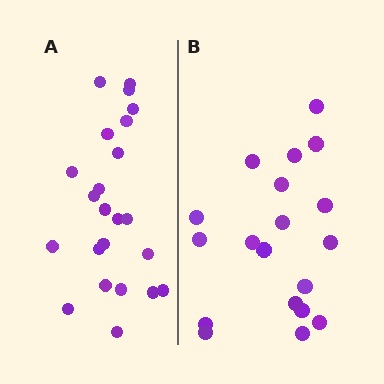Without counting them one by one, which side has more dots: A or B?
Region A (the left region) has more dots.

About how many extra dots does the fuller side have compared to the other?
Region A has about 4 more dots than region B.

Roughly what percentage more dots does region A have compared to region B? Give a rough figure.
About 20% more.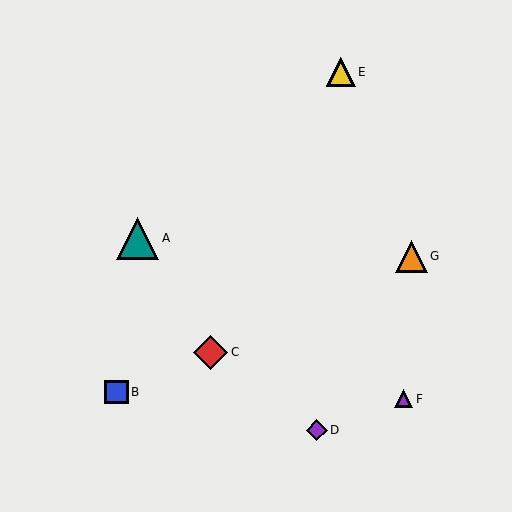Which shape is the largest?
The teal triangle (labeled A) is the largest.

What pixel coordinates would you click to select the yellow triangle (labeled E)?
Click at (341, 72) to select the yellow triangle E.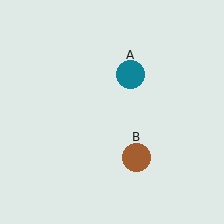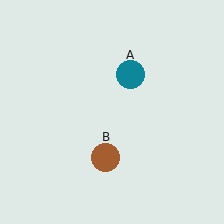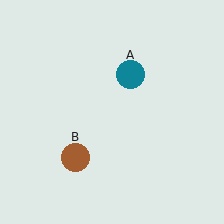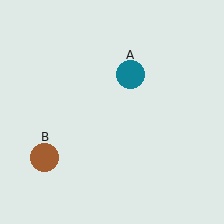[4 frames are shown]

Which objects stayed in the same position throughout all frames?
Teal circle (object A) remained stationary.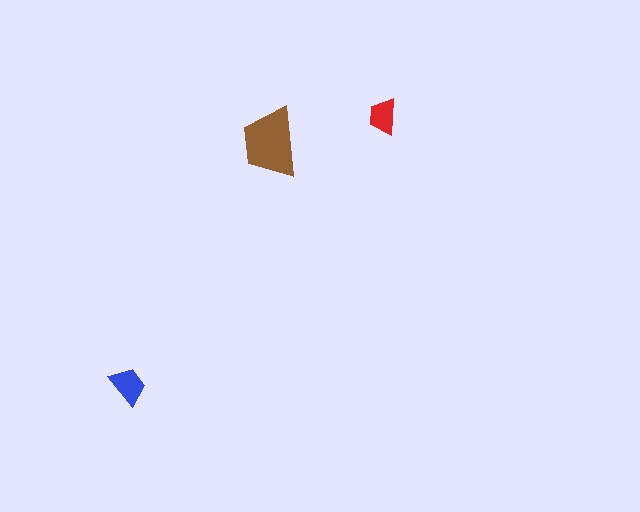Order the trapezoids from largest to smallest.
the brown one, the blue one, the red one.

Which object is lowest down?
The blue trapezoid is bottommost.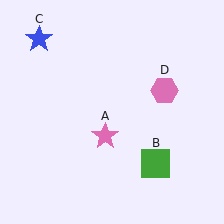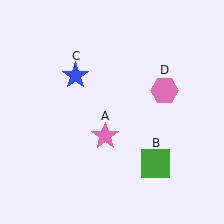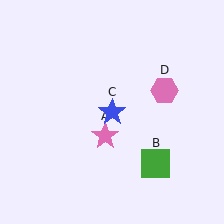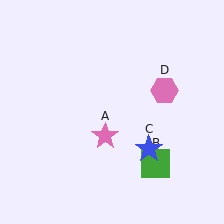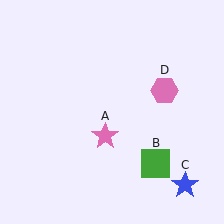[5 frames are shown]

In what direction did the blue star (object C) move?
The blue star (object C) moved down and to the right.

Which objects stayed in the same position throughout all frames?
Pink star (object A) and green square (object B) and pink hexagon (object D) remained stationary.